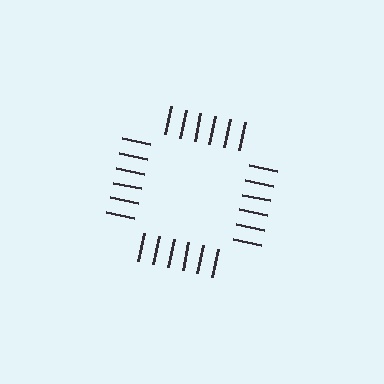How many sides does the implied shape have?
4 sides — the line-ends trace a square.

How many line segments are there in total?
24 — 6 along each of the 4 edges.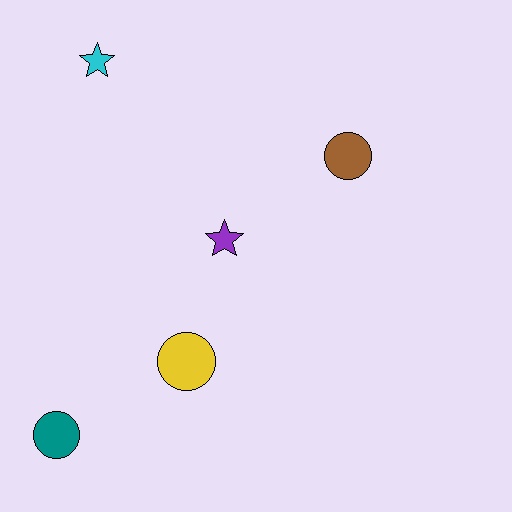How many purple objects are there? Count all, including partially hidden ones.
There is 1 purple object.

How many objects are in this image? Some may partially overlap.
There are 5 objects.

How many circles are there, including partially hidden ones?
There are 3 circles.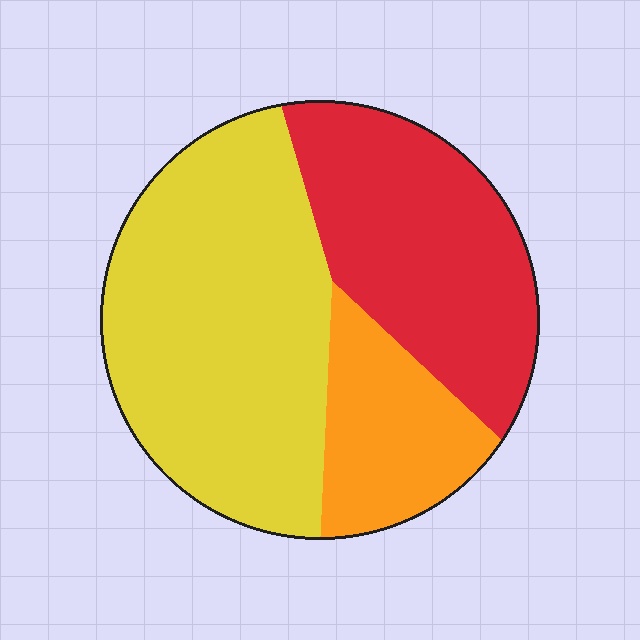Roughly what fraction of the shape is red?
Red covers about 35% of the shape.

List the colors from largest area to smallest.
From largest to smallest: yellow, red, orange.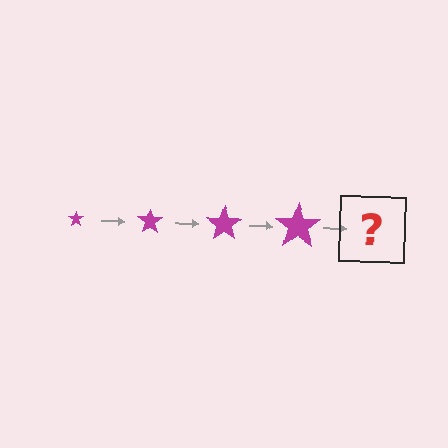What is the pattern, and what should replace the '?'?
The pattern is that the star gets progressively larger each step. The '?' should be a magenta star, larger than the previous one.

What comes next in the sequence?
The next element should be a magenta star, larger than the previous one.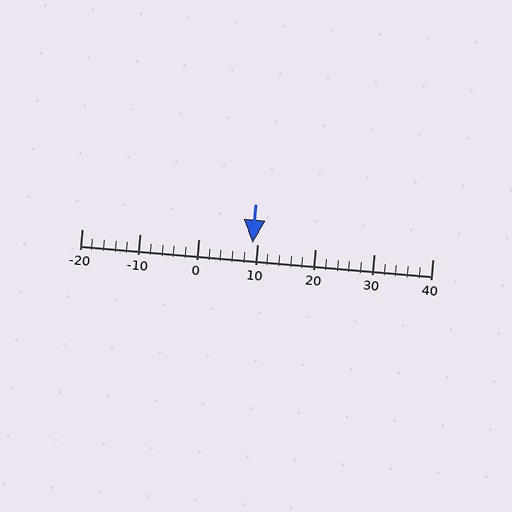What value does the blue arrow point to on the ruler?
The blue arrow points to approximately 9.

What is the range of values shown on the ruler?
The ruler shows values from -20 to 40.